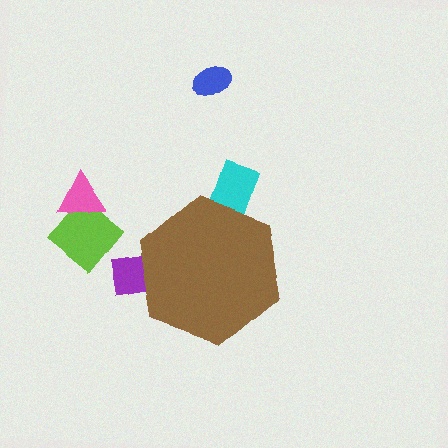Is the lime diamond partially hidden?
No, the lime diamond is fully visible.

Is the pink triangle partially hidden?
No, the pink triangle is fully visible.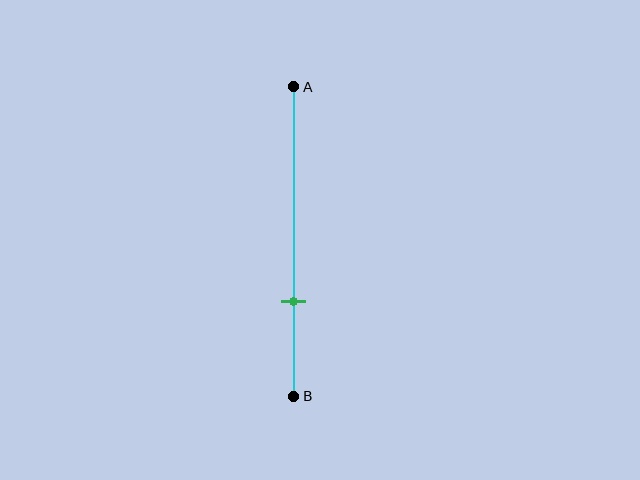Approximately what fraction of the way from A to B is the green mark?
The green mark is approximately 70% of the way from A to B.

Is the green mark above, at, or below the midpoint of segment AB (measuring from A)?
The green mark is below the midpoint of segment AB.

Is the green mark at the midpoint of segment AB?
No, the mark is at about 70% from A, not at the 50% midpoint.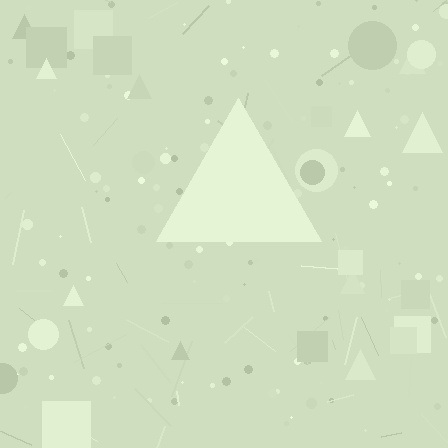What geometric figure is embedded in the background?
A triangle is embedded in the background.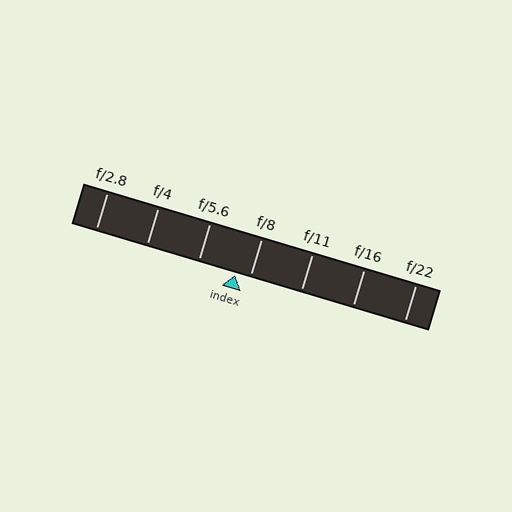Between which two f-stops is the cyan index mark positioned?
The index mark is between f/5.6 and f/8.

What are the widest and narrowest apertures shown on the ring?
The widest aperture shown is f/2.8 and the narrowest is f/22.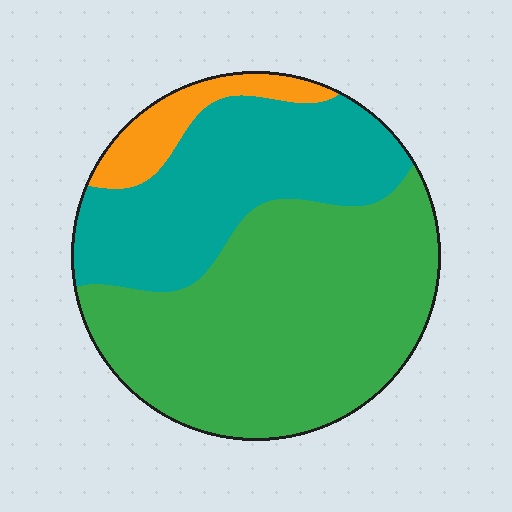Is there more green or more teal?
Green.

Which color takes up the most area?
Green, at roughly 55%.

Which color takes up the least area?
Orange, at roughly 10%.